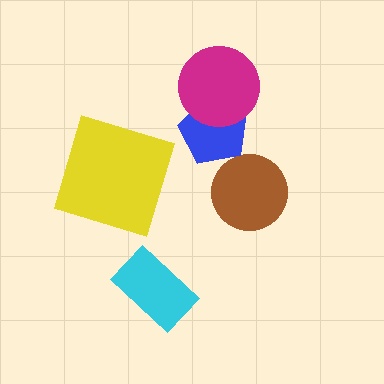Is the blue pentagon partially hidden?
Yes, it is partially covered by another shape.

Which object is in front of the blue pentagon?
The magenta circle is in front of the blue pentagon.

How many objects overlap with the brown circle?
0 objects overlap with the brown circle.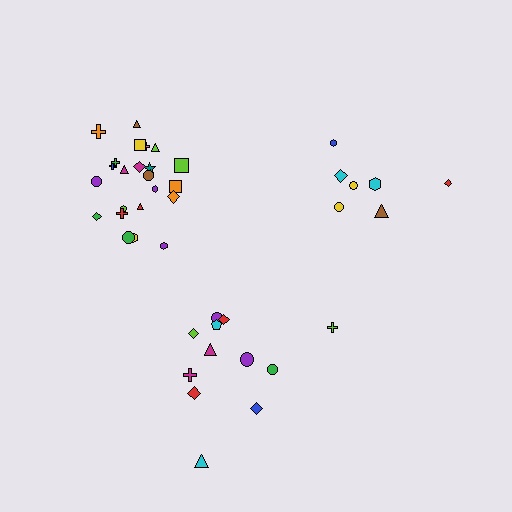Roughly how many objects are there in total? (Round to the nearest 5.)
Roughly 45 objects in total.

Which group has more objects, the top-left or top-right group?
The top-left group.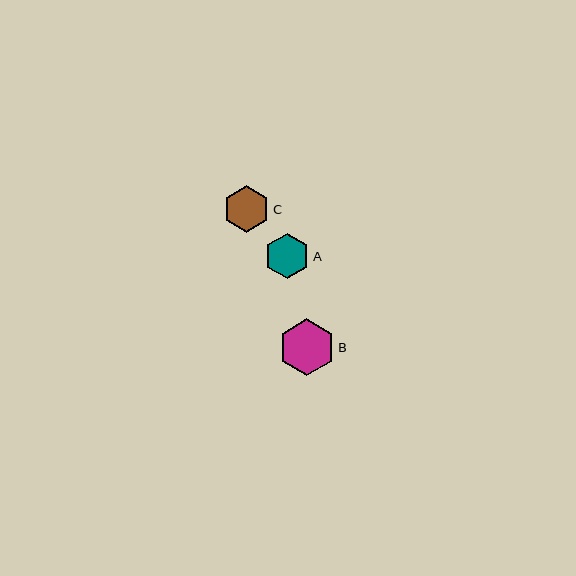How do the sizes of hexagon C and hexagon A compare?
Hexagon C and hexagon A are approximately the same size.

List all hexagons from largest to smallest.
From largest to smallest: B, C, A.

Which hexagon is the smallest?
Hexagon A is the smallest with a size of approximately 45 pixels.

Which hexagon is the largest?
Hexagon B is the largest with a size of approximately 57 pixels.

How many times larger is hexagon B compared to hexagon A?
Hexagon B is approximately 1.3 times the size of hexagon A.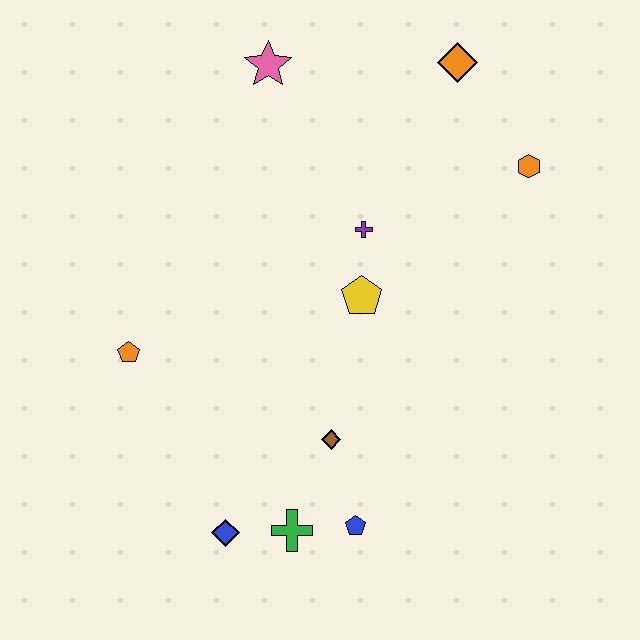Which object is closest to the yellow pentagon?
The purple cross is closest to the yellow pentagon.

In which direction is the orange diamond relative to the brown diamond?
The orange diamond is above the brown diamond.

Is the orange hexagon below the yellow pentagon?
No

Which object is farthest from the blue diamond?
The orange diamond is farthest from the blue diamond.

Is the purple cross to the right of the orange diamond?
No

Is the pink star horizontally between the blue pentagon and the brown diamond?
No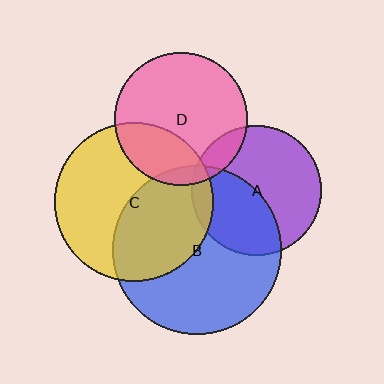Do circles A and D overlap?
Yes.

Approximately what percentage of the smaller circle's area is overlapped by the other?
Approximately 10%.